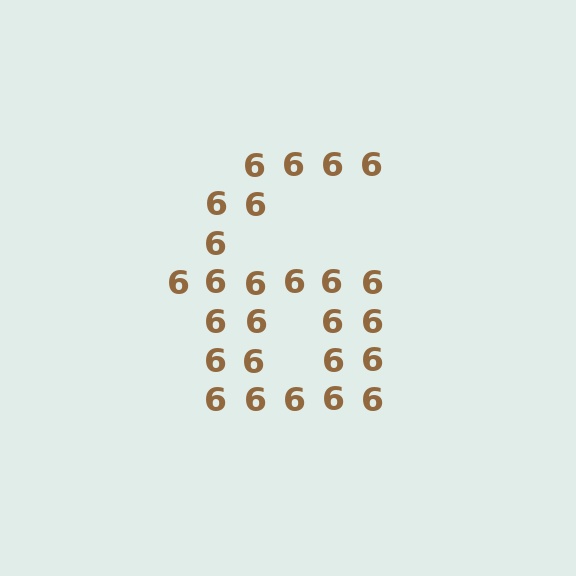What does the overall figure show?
The overall figure shows the digit 6.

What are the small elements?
The small elements are digit 6's.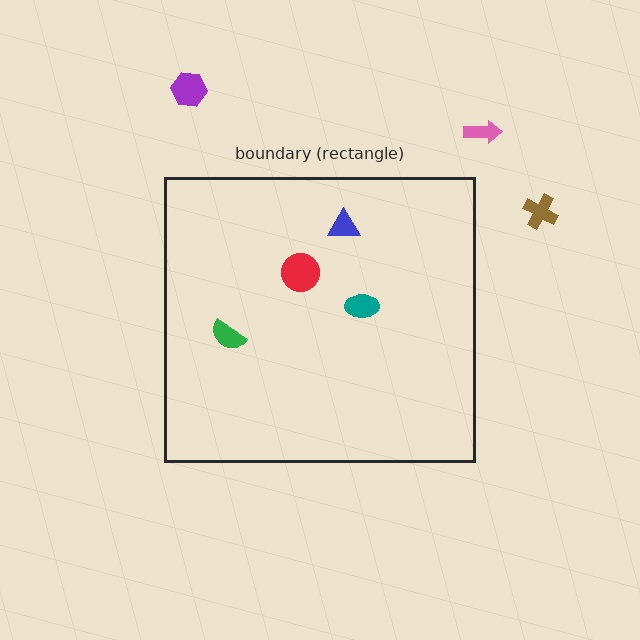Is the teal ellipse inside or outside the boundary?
Inside.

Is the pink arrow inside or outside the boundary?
Outside.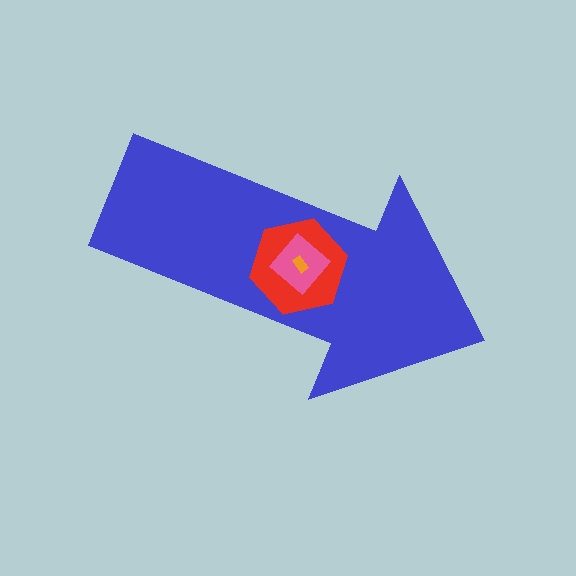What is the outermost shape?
The blue arrow.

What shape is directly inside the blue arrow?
The red hexagon.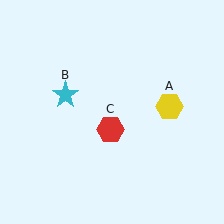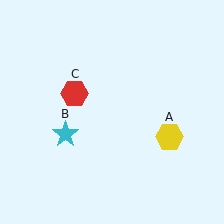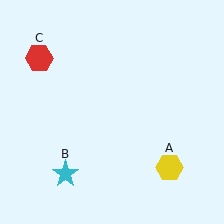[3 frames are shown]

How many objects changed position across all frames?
3 objects changed position: yellow hexagon (object A), cyan star (object B), red hexagon (object C).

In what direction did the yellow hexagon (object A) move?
The yellow hexagon (object A) moved down.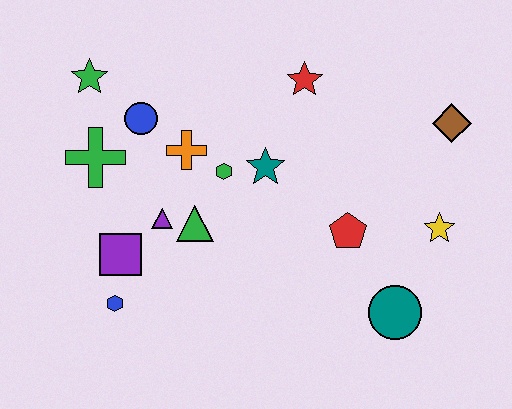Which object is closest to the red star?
The teal star is closest to the red star.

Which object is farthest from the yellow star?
The green star is farthest from the yellow star.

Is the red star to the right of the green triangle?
Yes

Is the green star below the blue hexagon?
No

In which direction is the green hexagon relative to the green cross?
The green hexagon is to the right of the green cross.